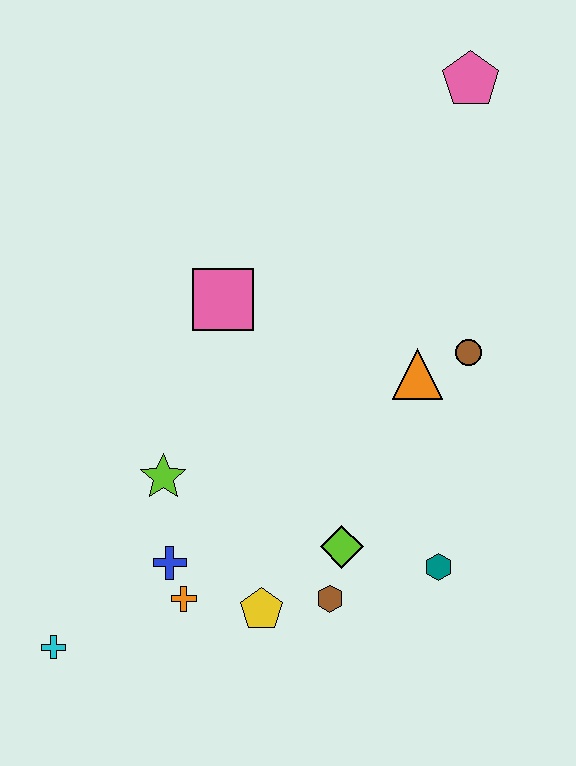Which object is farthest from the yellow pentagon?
The pink pentagon is farthest from the yellow pentagon.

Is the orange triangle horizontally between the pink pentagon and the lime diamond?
Yes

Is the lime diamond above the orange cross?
Yes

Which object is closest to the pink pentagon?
The brown circle is closest to the pink pentagon.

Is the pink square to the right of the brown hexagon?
No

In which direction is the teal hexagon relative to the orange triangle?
The teal hexagon is below the orange triangle.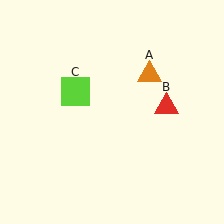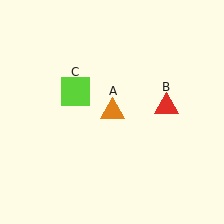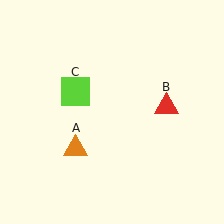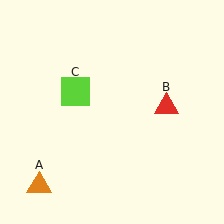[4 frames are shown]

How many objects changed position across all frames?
1 object changed position: orange triangle (object A).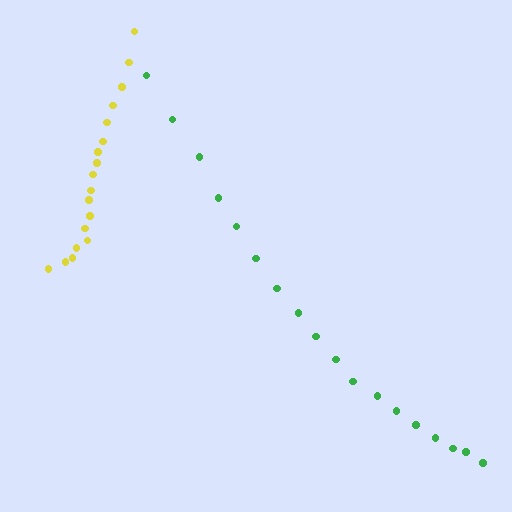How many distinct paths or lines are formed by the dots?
There are 2 distinct paths.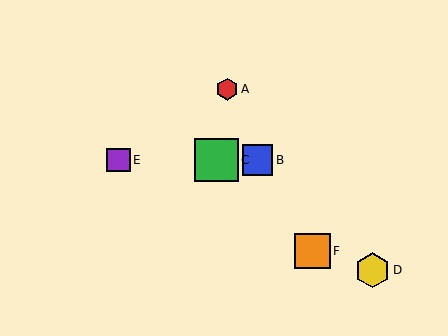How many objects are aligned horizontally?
3 objects (B, C, E) are aligned horizontally.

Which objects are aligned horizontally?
Objects B, C, E are aligned horizontally.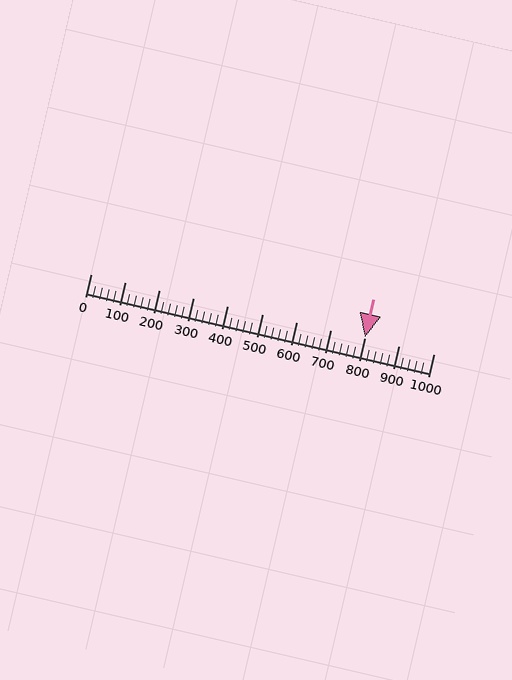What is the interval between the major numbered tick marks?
The major tick marks are spaced 100 units apart.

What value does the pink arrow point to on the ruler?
The pink arrow points to approximately 800.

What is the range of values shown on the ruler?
The ruler shows values from 0 to 1000.